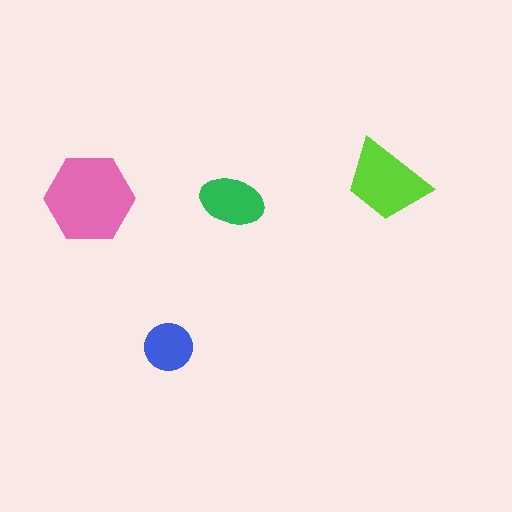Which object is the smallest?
The blue circle.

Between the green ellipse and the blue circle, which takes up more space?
The green ellipse.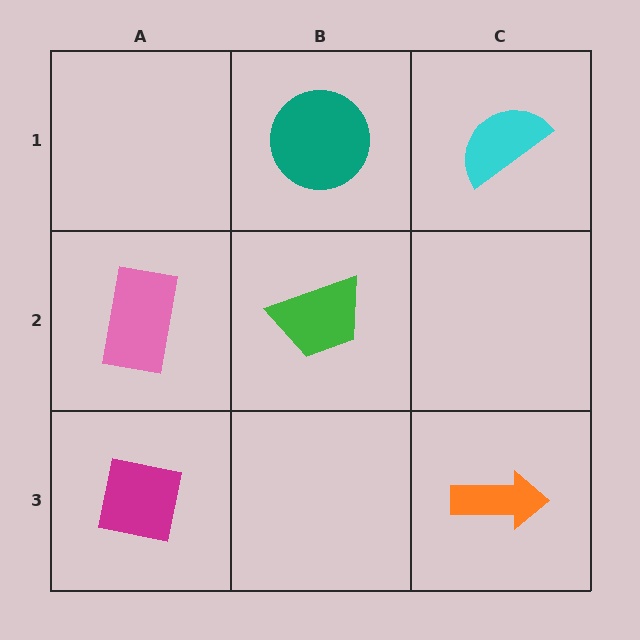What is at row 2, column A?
A pink rectangle.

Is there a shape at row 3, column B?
No, that cell is empty.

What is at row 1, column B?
A teal circle.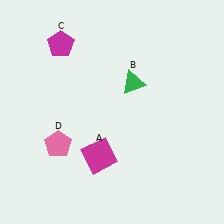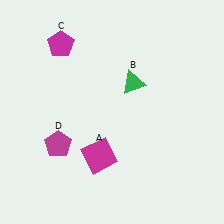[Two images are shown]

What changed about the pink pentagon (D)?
In Image 1, D is pink. In Image 2, it changed to magenta.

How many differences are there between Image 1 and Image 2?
There is 1 difference between the two images.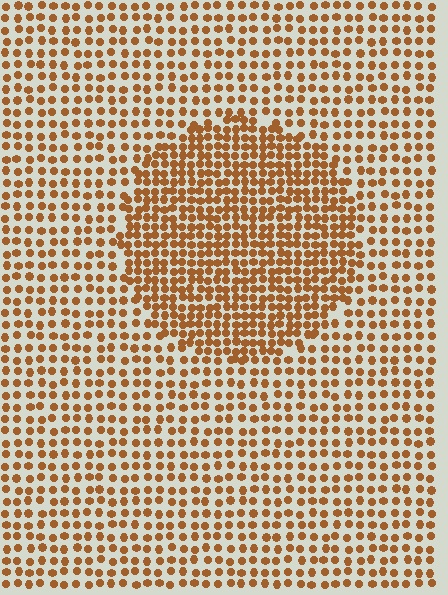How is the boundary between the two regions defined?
The boundary is defined by a change in element density (approximately 1.8x ratio). All elements are the same color, size, and shape.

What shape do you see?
I see a circle.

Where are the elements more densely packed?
The elements are more densely packed inside the circle boundary.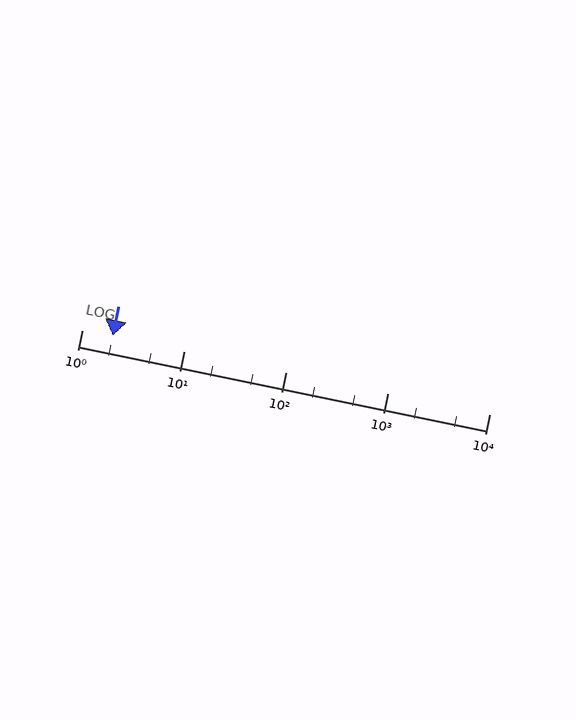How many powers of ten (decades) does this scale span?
The scale spans 4 decades, from 1 to 10000.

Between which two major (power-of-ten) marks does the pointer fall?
The pointer is between 1 and 10.